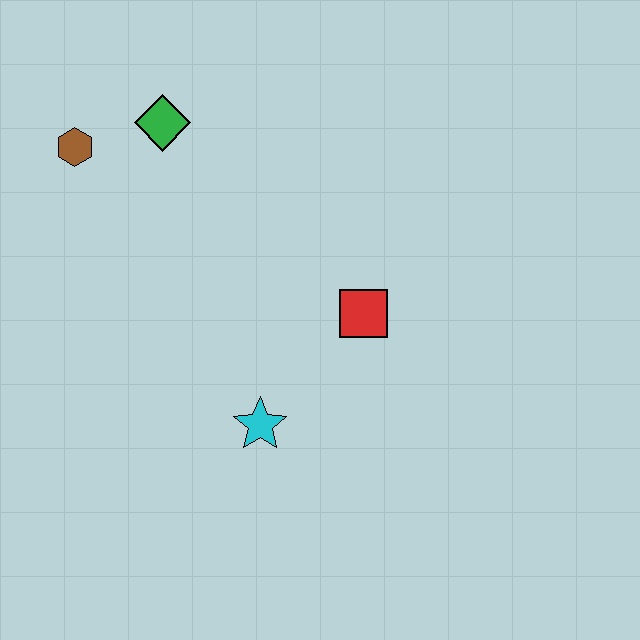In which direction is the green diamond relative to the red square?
The green diamond is to the left of the red square.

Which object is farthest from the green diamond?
The cyan star is farthest from the green diamond.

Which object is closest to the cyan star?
The red square is closest to the cyan star.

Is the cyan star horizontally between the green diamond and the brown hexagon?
No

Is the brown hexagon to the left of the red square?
Yes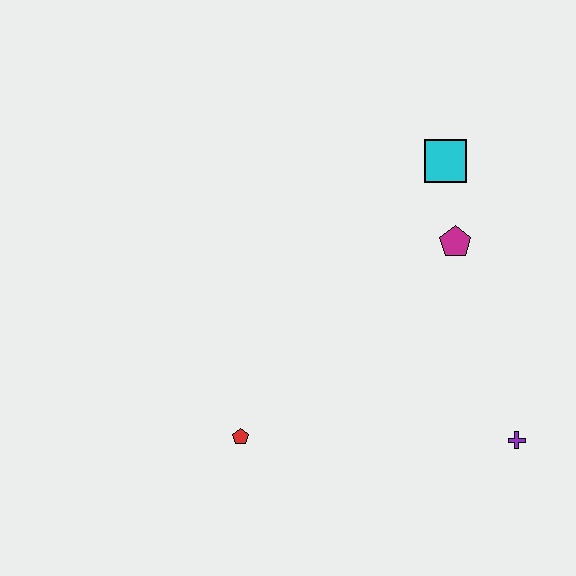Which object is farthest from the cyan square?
The red pentagon is farthest from the cyan square.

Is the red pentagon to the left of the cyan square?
Yes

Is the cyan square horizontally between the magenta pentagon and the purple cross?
No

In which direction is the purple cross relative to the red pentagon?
The purple cross is to the right of the red pentagon.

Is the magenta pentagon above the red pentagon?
Yes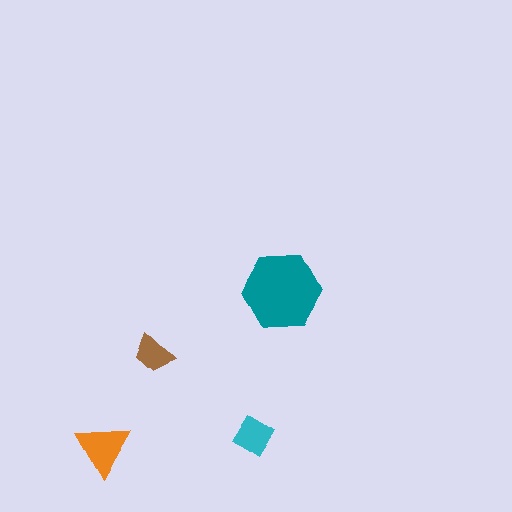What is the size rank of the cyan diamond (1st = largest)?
3rd.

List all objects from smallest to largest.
The brown trapezoid, the cyan diamond, the orange triangle, the teal hexagon.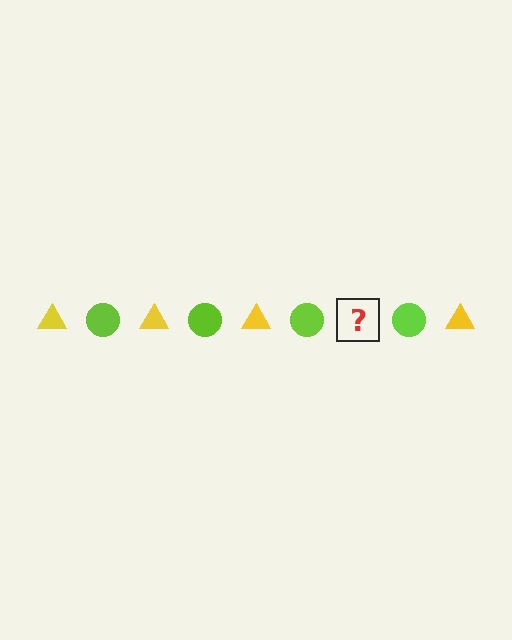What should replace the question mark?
The question mark should be replaced with a yellow triangle.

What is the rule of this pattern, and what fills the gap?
The rule is that the pattern alternates between yellow triangle and lime circle. The gap should be filled with a yellow triangle.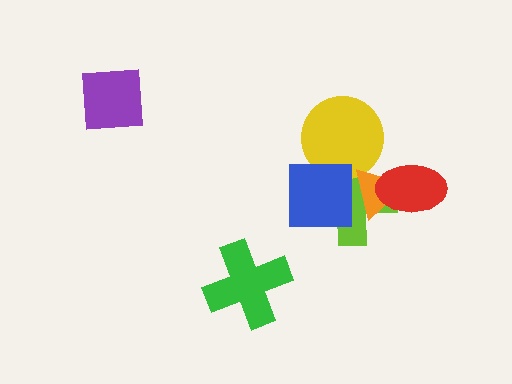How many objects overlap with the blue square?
2 objects overlap with the blue square.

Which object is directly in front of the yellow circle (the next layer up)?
The orange triangle is directly in front of the yellow circle.